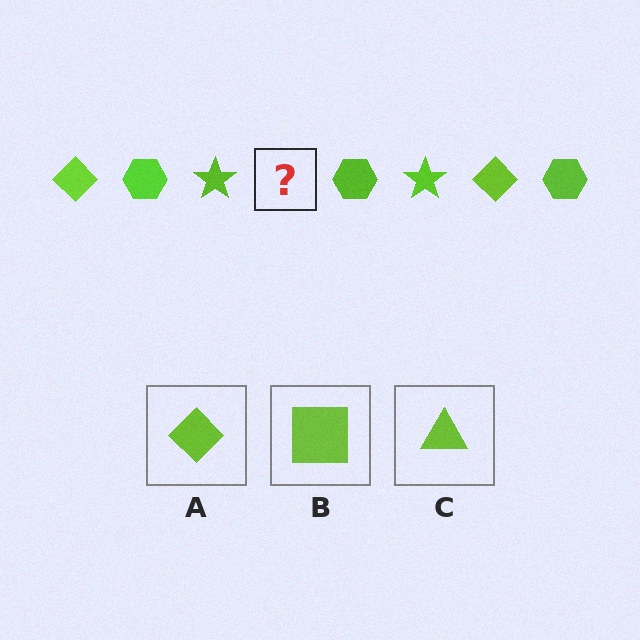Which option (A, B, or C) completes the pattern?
A.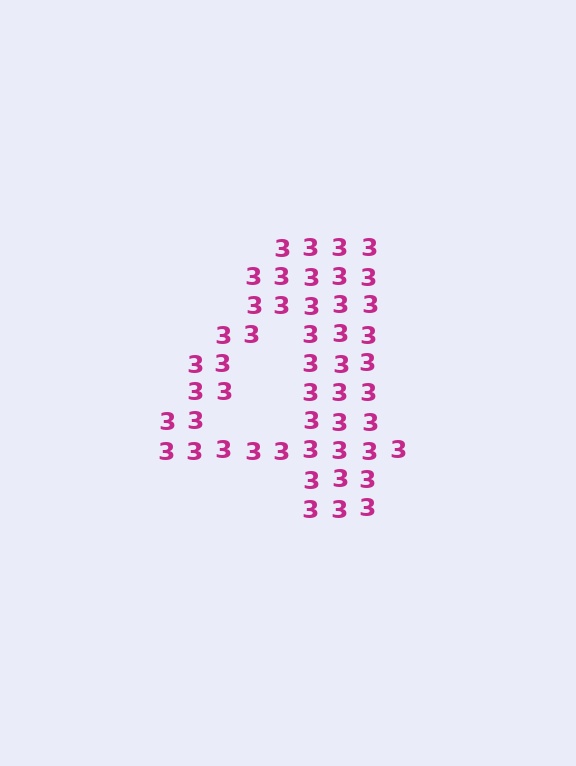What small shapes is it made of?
It is made of small digit 3's.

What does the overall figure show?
The overall figure shows the digit 4.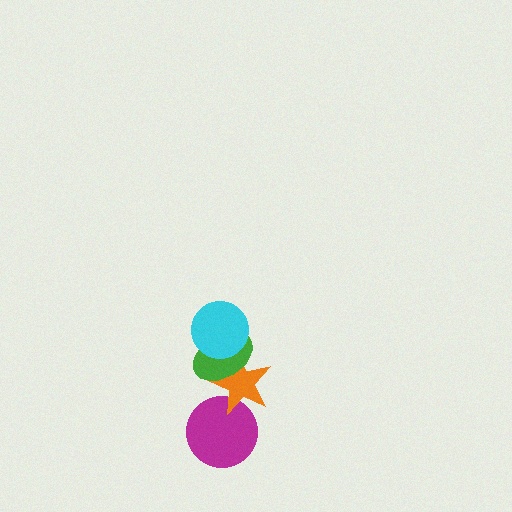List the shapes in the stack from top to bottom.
From top to bottom: the cyan circle, the green ellipse, the orange star, the magenta circle.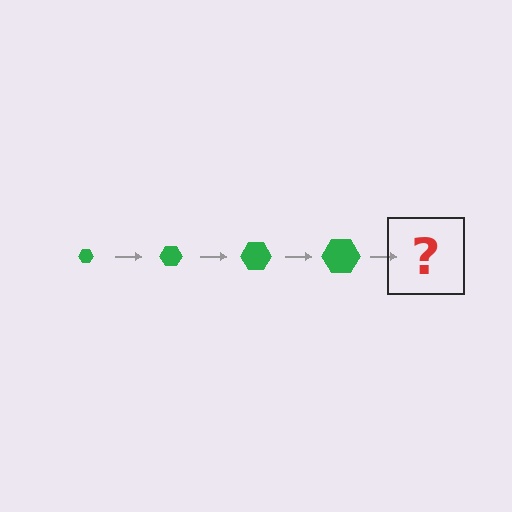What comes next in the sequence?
The next element should be a green hexagon, larger than the previous one.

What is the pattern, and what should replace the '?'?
The pattern is that the hexagon gets progressively larger each step. The '?' should be a green hexagon, larger than the previous one.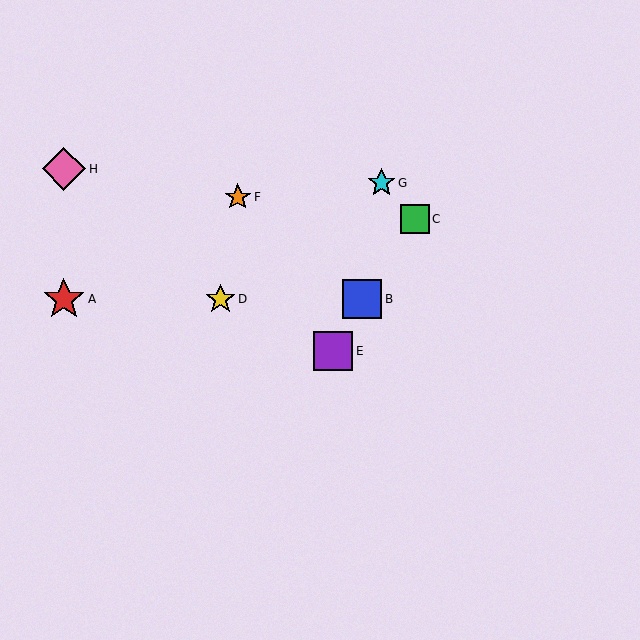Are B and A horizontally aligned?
Yes, both are at y≈299.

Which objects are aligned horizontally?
Objects A, B, D are aligned horizontally.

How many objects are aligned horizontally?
3 objects (A, B, D) are aligned horizontally.